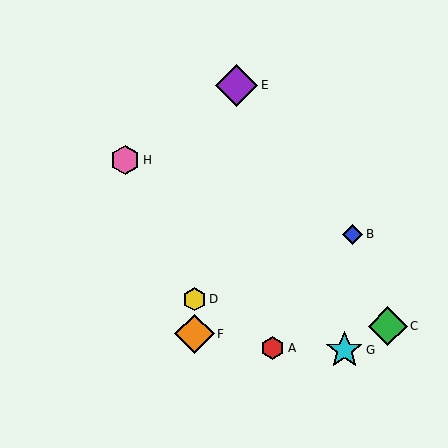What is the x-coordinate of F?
Object F is at x≈194.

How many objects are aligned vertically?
2 objects (D, F) are aligned vertically.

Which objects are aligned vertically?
Objects D, F are aligned vertically.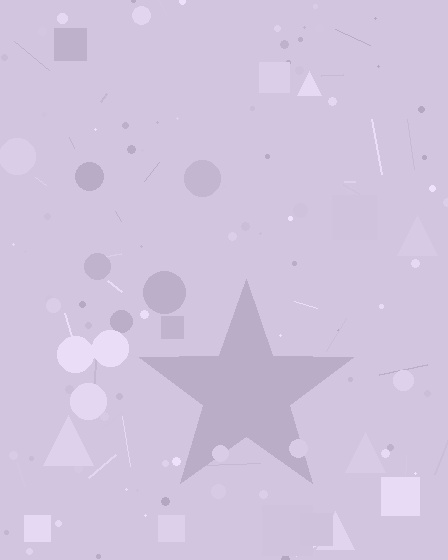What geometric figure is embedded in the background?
A star is embedded in the background.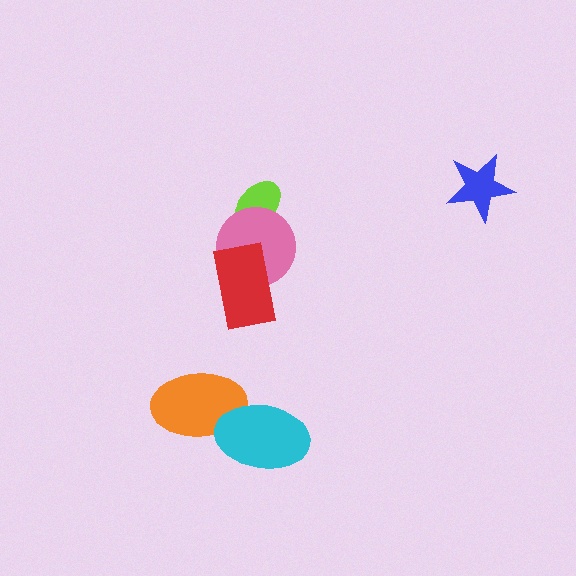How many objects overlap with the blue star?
0 objects overlap with the blue star.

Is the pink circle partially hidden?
Yes, it is partially covered by another shape.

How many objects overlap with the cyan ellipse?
1 object overlaps with the cyan ellipse.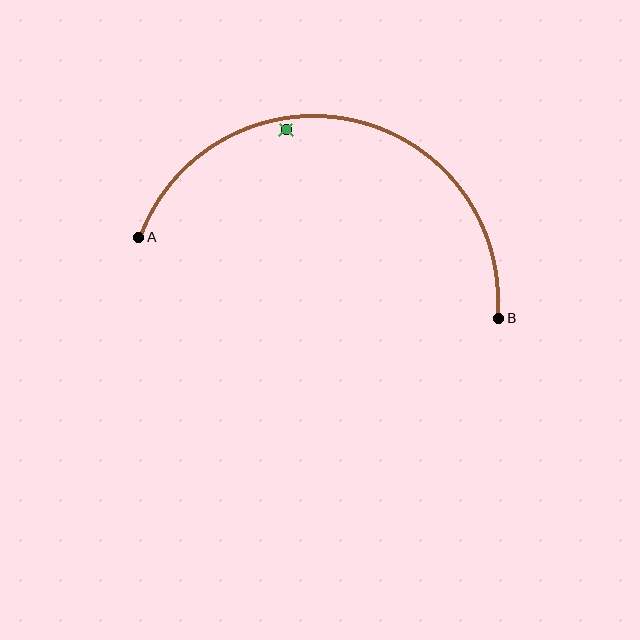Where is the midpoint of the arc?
The arc midpoint is the point on the curve farthest from the straight line joining A and B. It sits above that line.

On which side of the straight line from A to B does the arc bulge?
The arc bulges above the straight line connecting A and B.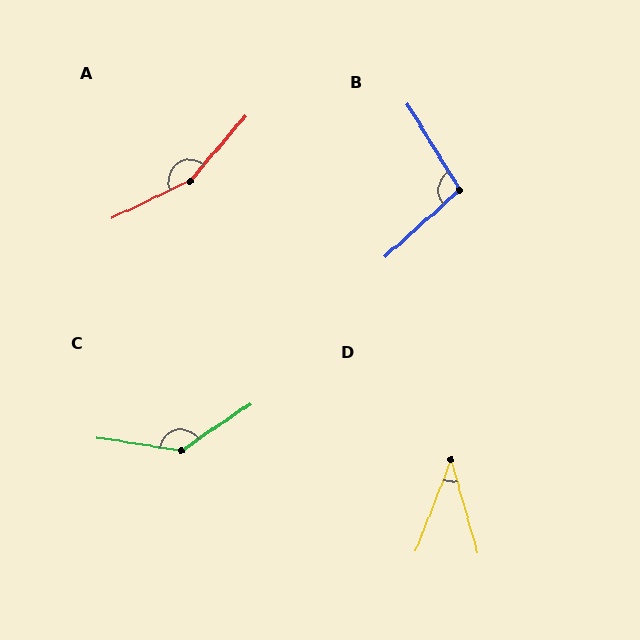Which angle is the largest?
A, at approximately 156 degrees.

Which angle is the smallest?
D, at approximately 37 degrees.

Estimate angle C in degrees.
Approximately 138 degrees.